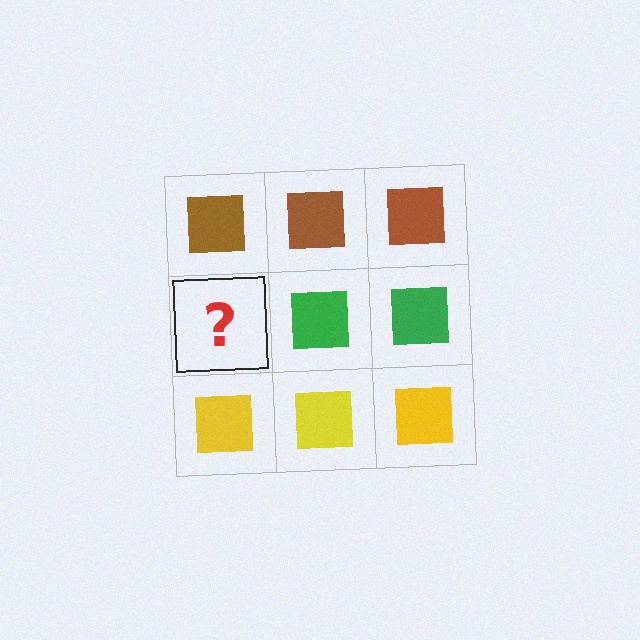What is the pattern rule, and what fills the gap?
The rule is that each row has a consistent color. The gap should be filled with a green square.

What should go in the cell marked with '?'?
The missing cell should contain a green square.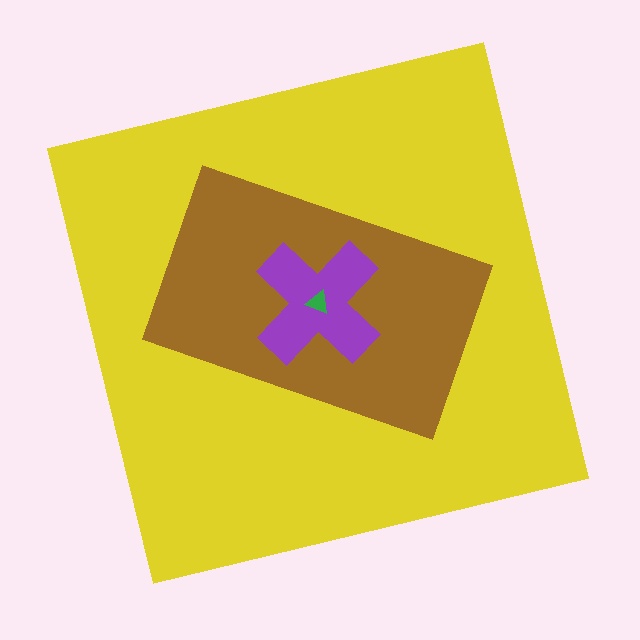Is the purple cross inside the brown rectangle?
Yes.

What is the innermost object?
The green triangle.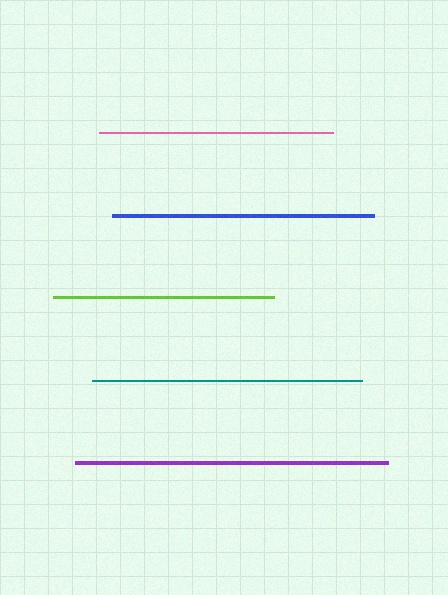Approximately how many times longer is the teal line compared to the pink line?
The teal line is approximately 1.2 times the length of the pink line.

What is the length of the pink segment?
The pink segment is approximately 234 pixels long.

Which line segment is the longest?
The purple line is the longest at approximately 312 pixels.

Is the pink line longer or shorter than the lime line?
The pink line is longer than the lime line.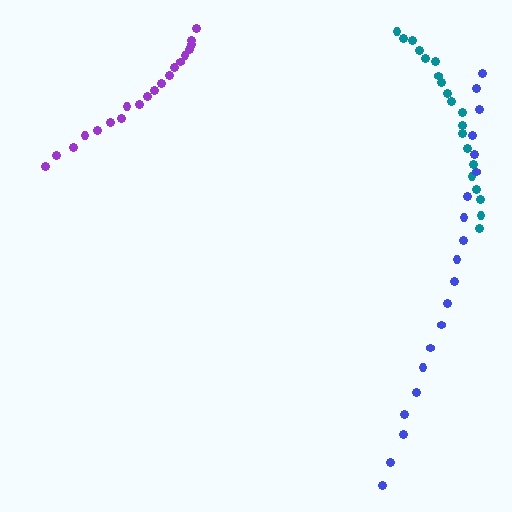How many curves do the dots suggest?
There are 3 distinct paths.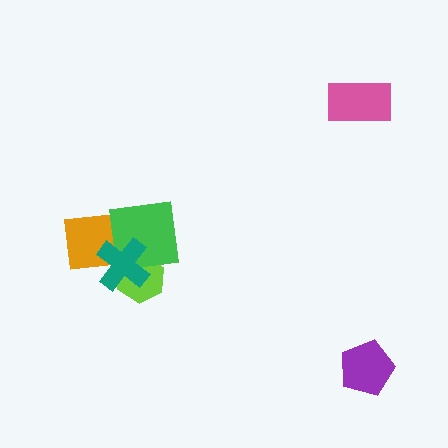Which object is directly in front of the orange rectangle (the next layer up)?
The green square is directly in front of the orange rectangle.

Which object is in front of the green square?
The teal cross is in front of the green square.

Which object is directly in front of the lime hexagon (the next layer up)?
The orange rectangle is directly in front of the lime hexagon.